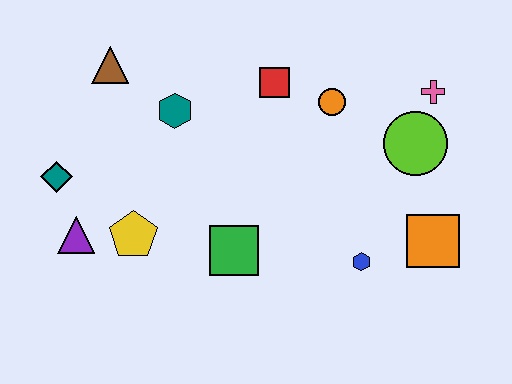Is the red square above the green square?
Yes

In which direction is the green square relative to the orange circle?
The green square is below the orange circle.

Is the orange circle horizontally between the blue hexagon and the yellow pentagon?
Yes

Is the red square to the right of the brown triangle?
Yes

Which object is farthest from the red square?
The purple triangle is farthest from the red square.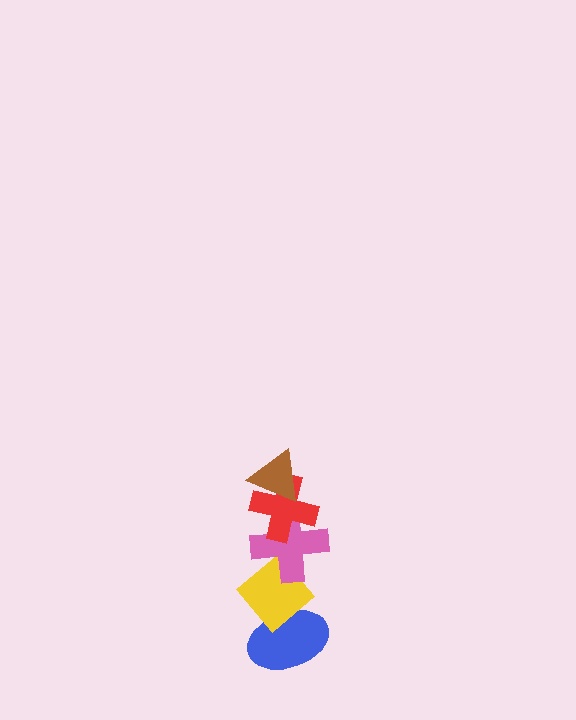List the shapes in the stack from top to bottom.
From top to bottom: the brown triangle, the red cross, the pink cross, the yellow diamond, the blue ellipse.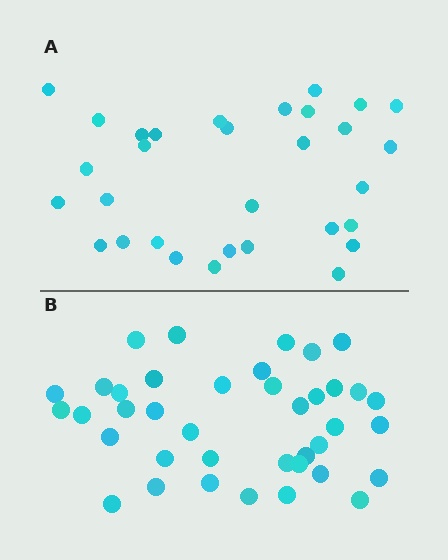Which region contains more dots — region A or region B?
Region B (the bottom region) has more dots.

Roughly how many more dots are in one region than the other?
Region B has roughly 8 or so more dots than region A.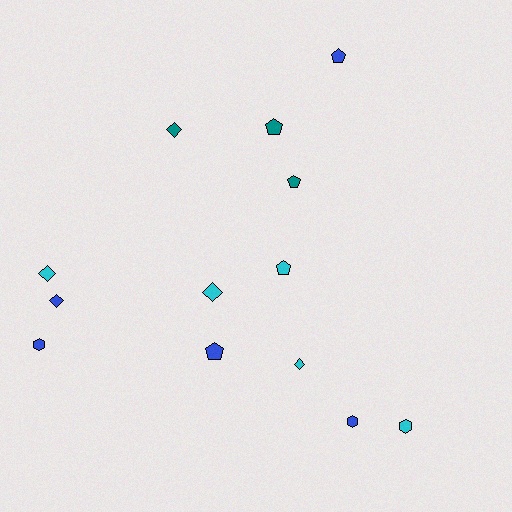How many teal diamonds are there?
There is 1 teal diamond.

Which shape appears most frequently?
Diamond, with 5 objects.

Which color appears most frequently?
Blue, with 5 objects.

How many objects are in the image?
There are 13 objects.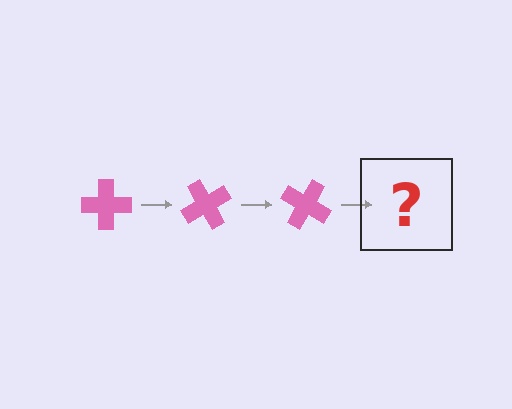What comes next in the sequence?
The next element should be a pink cross rotated 180 degrees.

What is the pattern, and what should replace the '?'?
The pattern is that the cross rotates 60 degrees each step. The '?' should be a pink cross rotated 180 degrees.